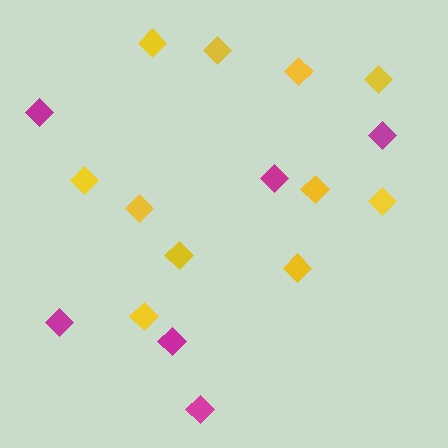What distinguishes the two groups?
There are 2 groups: one group of magenta diamonds (6) and one group of yellow diamonds (11).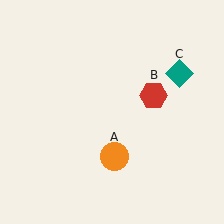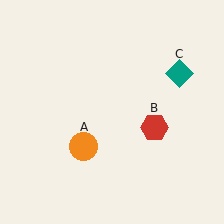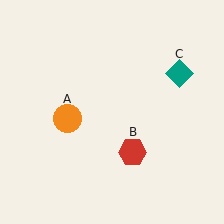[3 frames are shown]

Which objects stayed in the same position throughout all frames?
Teal diamond (object C) remained stationary.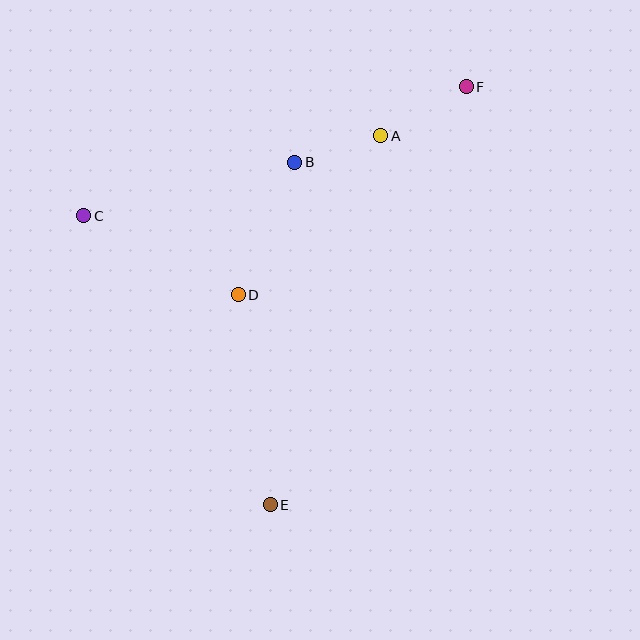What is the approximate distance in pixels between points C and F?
The distance between C and F is approximately 403 pixels.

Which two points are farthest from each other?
Points E and F are farthest from each other.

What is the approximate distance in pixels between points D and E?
The distance between D and E is approximately 213 pixels.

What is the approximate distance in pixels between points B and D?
The distance between B and D is approximately 144 pixels.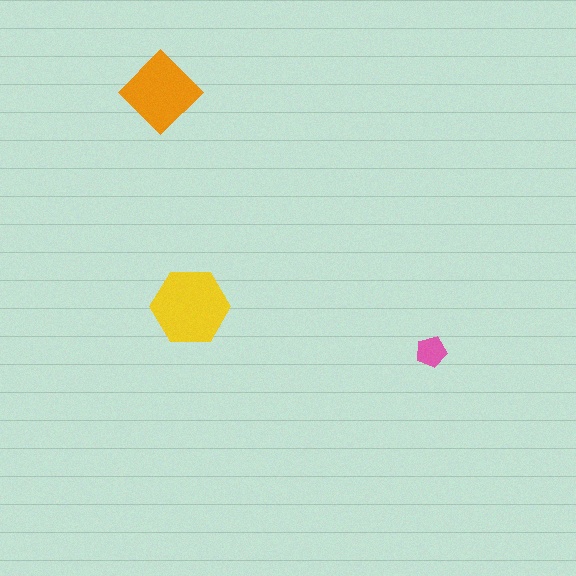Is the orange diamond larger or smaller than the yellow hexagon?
Smaller.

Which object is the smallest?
The pink pentagon.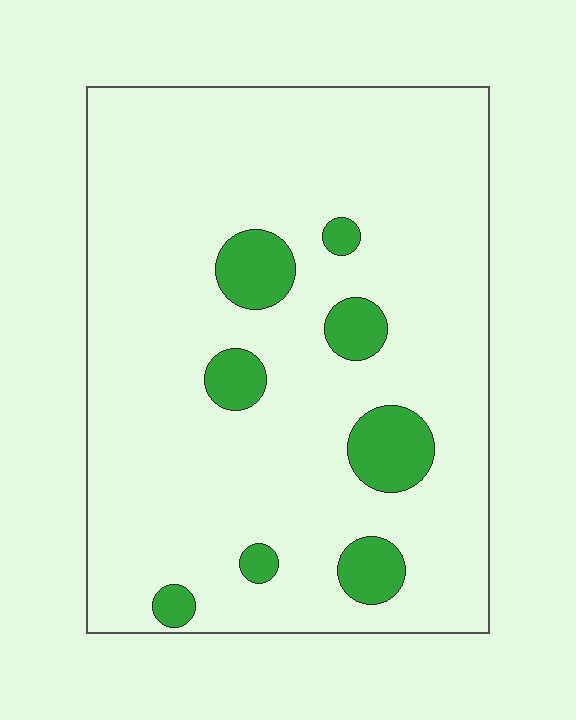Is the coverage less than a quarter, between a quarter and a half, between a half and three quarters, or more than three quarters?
Less than a quarter.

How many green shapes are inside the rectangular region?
8.